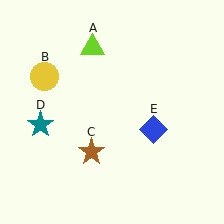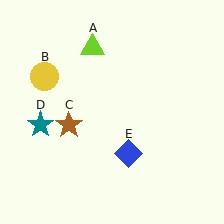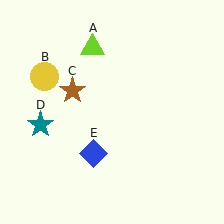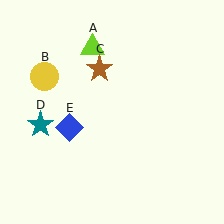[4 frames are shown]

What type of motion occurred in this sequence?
The brown star (object C), blue diamond (object E) rotated clockwise around the center of the scene.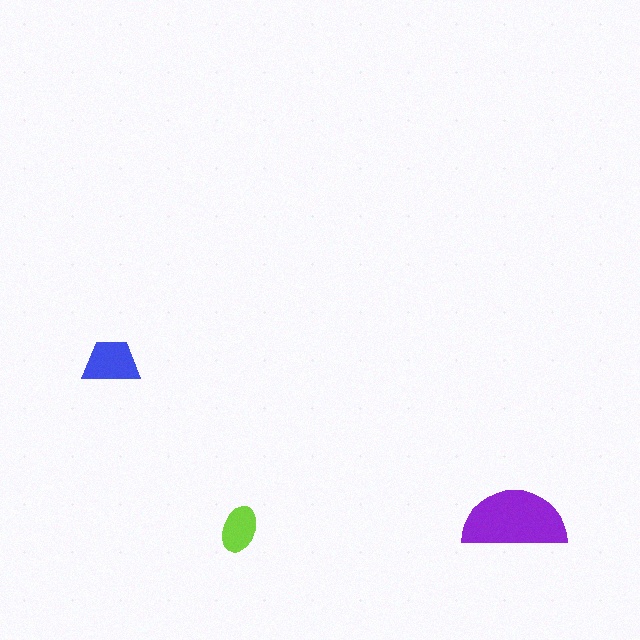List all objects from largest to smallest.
The purple semicircle, the blue trapezoid, the lime ellipse.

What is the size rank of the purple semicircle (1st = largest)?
1st.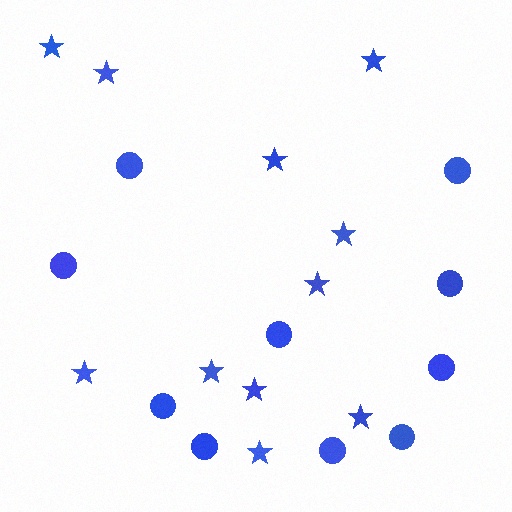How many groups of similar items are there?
There are 2 groups: one group of circles (10) and one group of stars (11).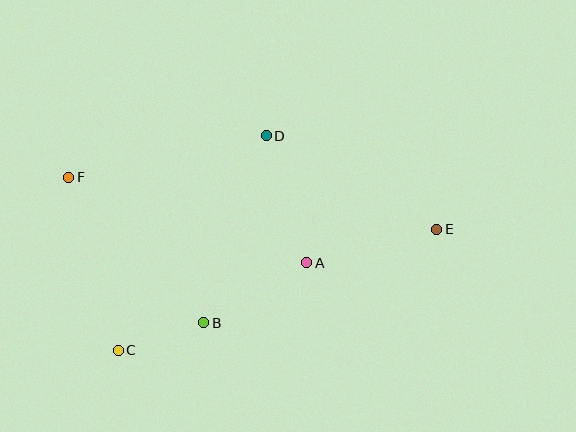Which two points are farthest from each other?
Points E and F are farthest from each other.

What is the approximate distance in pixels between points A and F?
The distance between A and F is approximately 253 pixels.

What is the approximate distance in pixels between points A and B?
The distance between A and B is approximately 119 pixels.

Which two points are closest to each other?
Points B and C are closest to each other.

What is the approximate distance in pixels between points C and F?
The distance between C and F is approximately 180 pixels.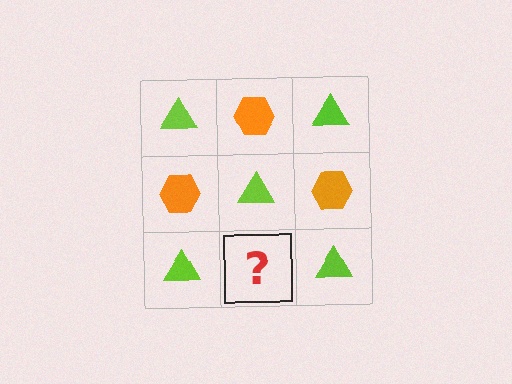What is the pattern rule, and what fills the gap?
The rule is that it alternates lime triangle and orange hexagon in a checkerboard pattern. The gap should be filled with an orange hexagon.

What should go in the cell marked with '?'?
The missing cell should contain an orange hexagon.